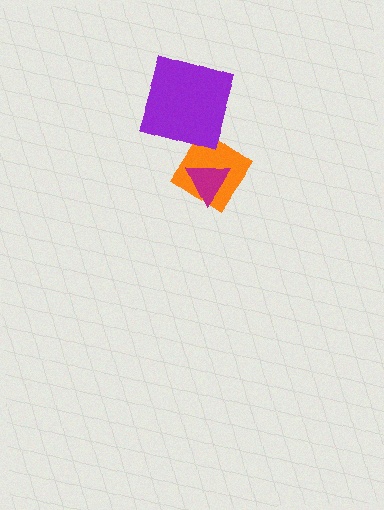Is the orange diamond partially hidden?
Yes, it is partially covered by another shape.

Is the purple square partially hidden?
No, no other shape covers it.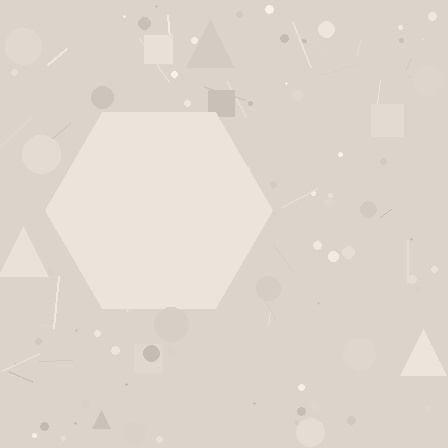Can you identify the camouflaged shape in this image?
The camouflaged shape is a hexagon.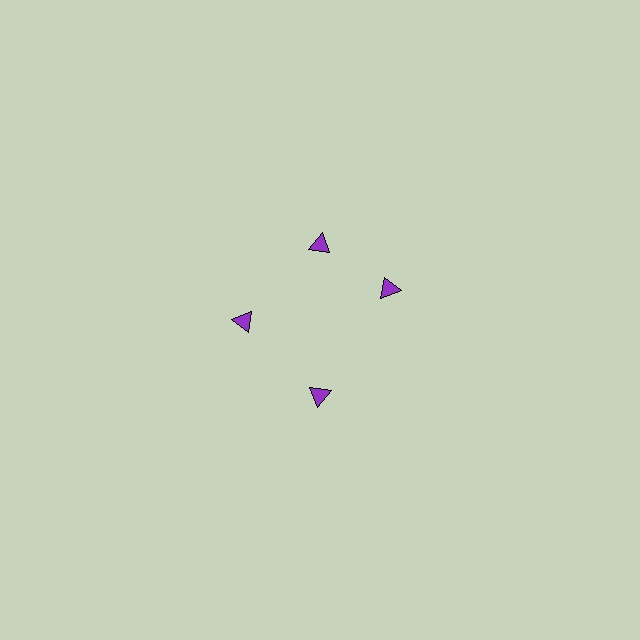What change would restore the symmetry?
The symmetry would be restored by rotating it back into even spacing with its neighbors so that all 4 triangles sit at equal angles and equal distance from the center.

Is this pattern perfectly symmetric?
No. The 4 purple triangles are arranged in a ring, but one element near the 3 o'clock position is rotated out of alignment along the ring, breaking the 4-fold rotational symmetry.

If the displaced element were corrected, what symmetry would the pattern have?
It would have 4-fold rotational symmetry — the pattern would map onto itself every 90 degrees.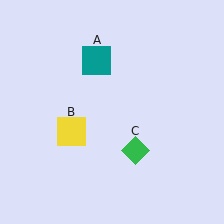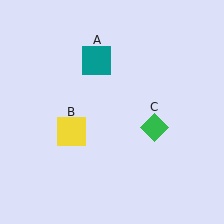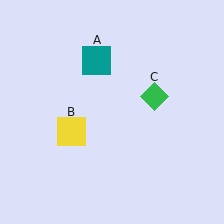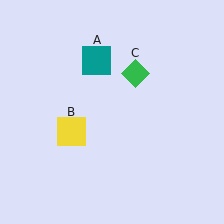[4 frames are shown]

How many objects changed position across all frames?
1 object changed position: green diamond (object C).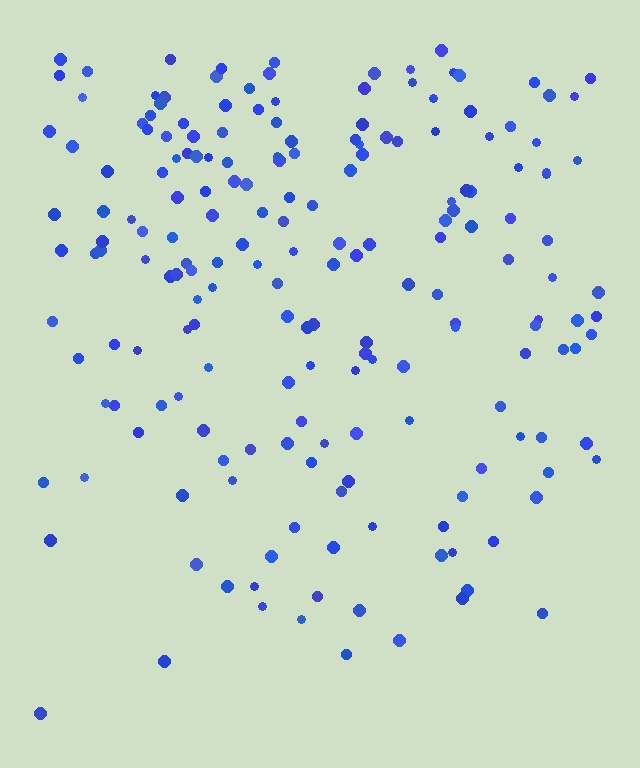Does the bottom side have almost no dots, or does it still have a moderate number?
Still a moderate number, just noticeably fewer than the top.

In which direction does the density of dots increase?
From bottom to top, with the top side densest.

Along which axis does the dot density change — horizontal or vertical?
Vertical.